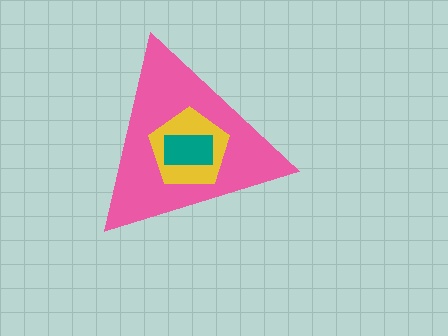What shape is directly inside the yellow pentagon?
The teal rectangle.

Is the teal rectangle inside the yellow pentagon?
Yes.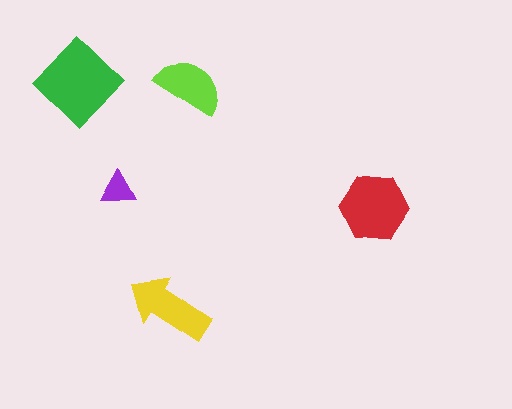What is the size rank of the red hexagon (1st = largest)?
2nd.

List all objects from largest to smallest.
The green diamond, the red hexagon, the yellow arrow, the lime semicircle, the purple triangle.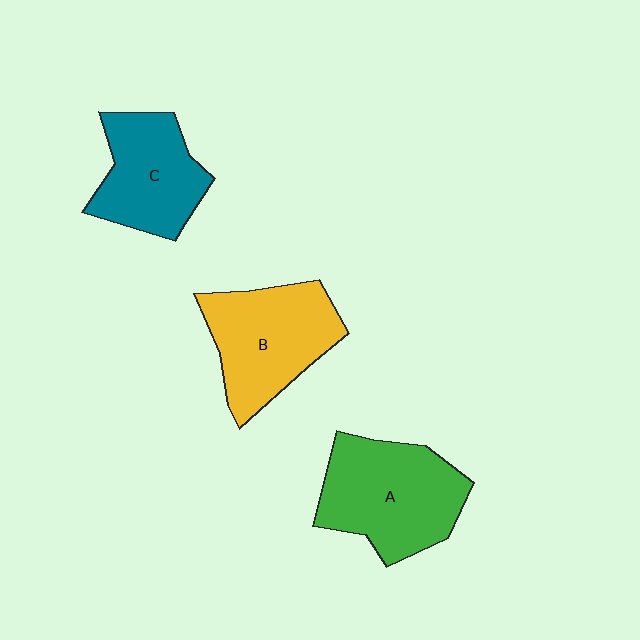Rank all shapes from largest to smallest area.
From largest to smallest: A (green), B (yellow), C (teal).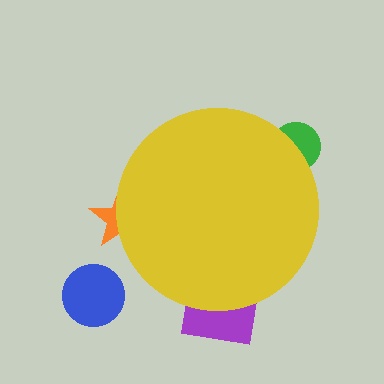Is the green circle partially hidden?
Yes, the green circle is partially hidden behind the yellow circle.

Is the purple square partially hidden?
Yes, the purple square is partially hidden behind the yellow circle.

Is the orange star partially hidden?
Yes, the orange star is partially hidden behind the yellow circle.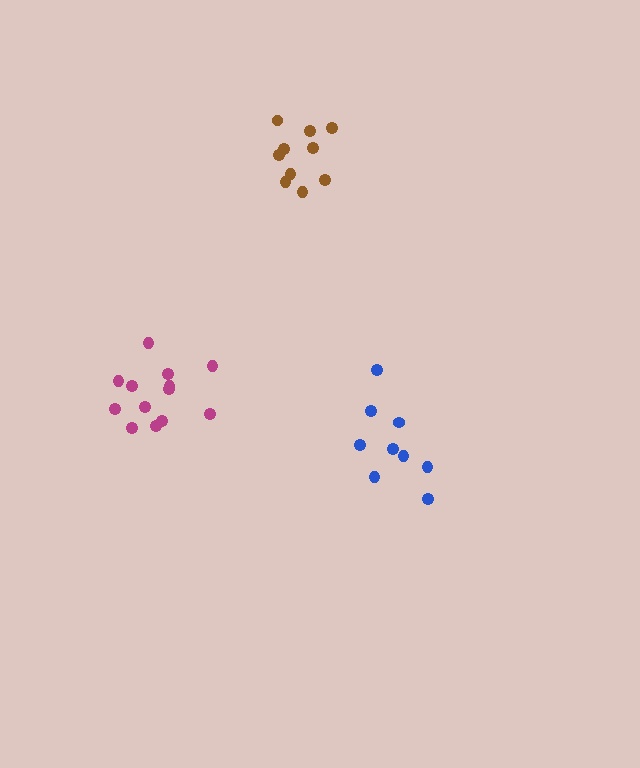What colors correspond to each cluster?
The clusters are colored: brown, blue, magenta.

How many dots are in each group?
Group 1: 10 dots, Group 2: 9 dots, Group 3: 13 dots (32 total).